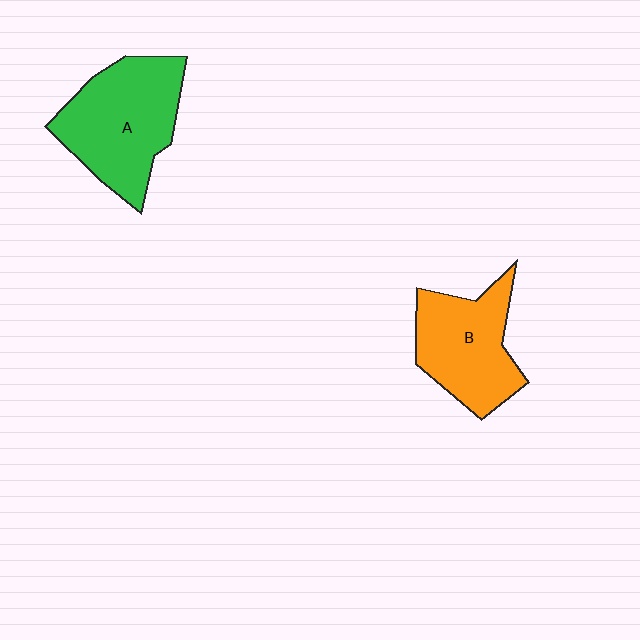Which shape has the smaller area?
Shape B (orange).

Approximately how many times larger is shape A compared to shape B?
Approximately 1.2 times.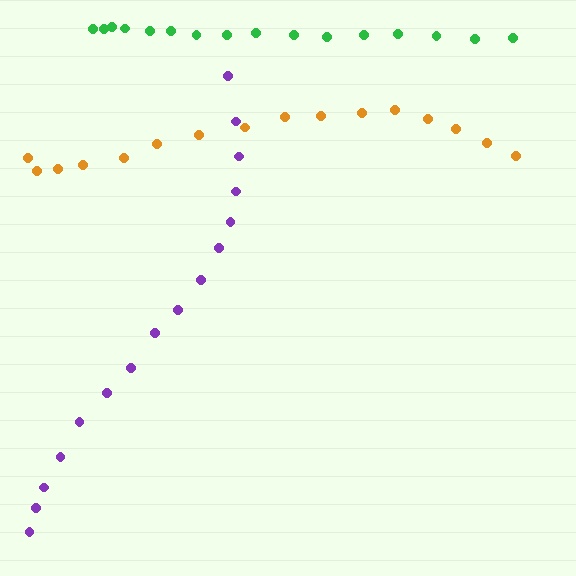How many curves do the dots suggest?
There are 3 distinct paths.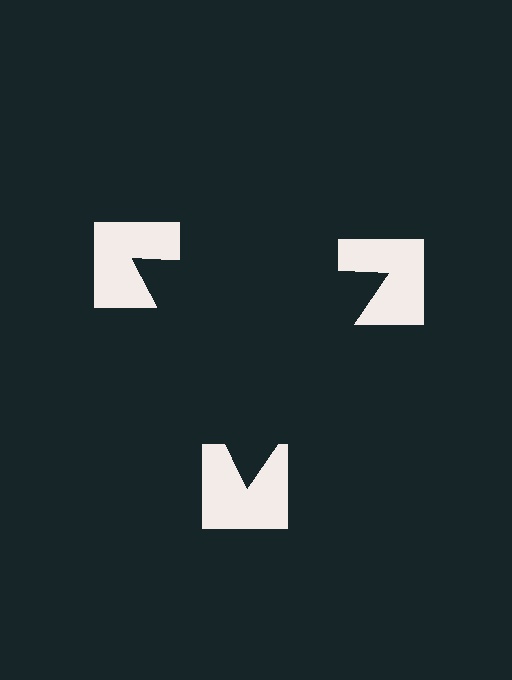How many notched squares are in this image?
There are 3 — one at each vertex of the illusory triangle.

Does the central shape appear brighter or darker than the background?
It typically appears slightly darker than the background, even though no actual brightness change is drawn.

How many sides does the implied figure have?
3 sides.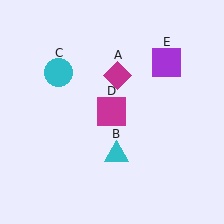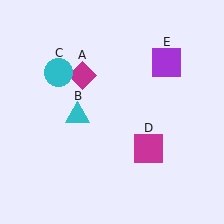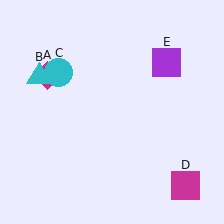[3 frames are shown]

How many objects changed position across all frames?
3 objects changed position: magenta diamond (object A), cyan triangle (object B), magenta square (object D).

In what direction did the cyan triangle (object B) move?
The cyan triangle (object B) moved up and to the left.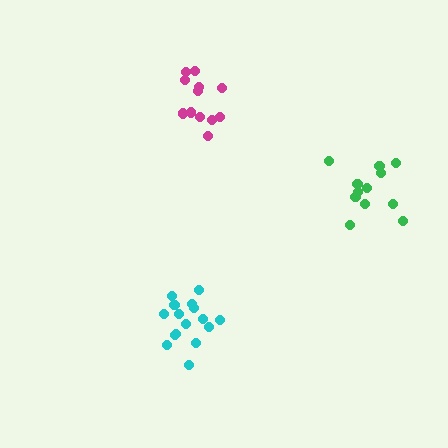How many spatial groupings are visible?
There are 3 spatial groupings.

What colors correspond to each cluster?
The clusters are colored: cyan, magenta, green.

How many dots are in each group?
Group 1: 16 dots, Group 2: 12 dots, Group 3: 12 dots (40 total).